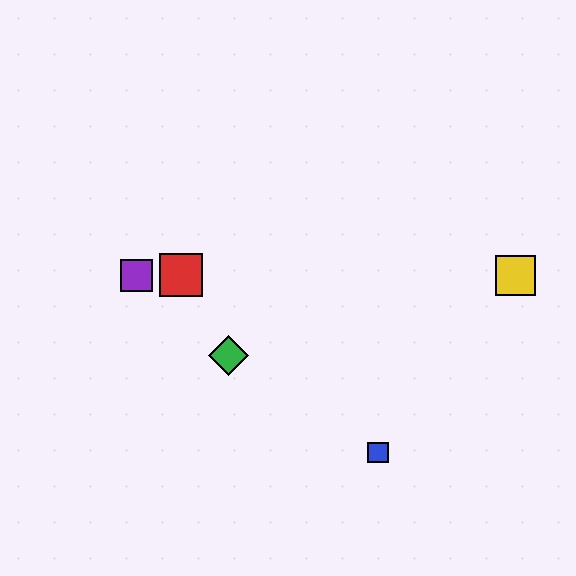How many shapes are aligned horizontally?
3 shapes (the red square, the yellow square, the purple square) are aligned horizontally.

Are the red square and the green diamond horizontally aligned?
No, the red square is at y≈275 and the green diamond is at y≈355.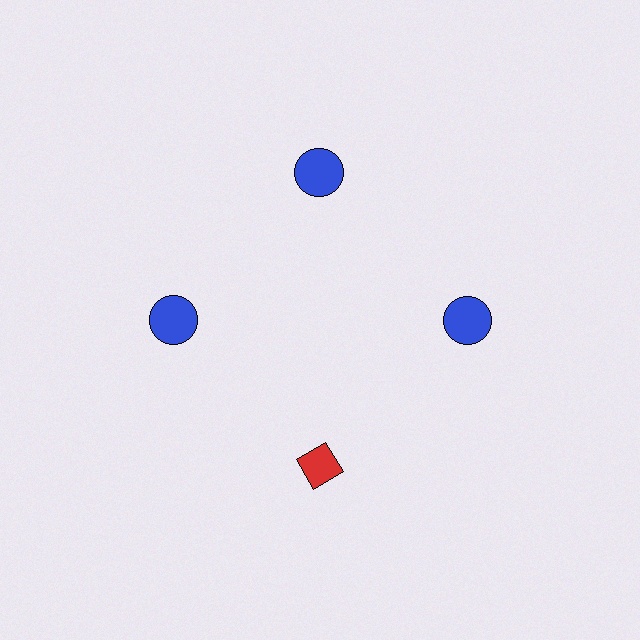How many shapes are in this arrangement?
There are 4 shapes arranged in a ring pattern.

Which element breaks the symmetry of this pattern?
The red diamond at roughly the 6 o'clock position breaks the symmetry. All other shapes are blue circles.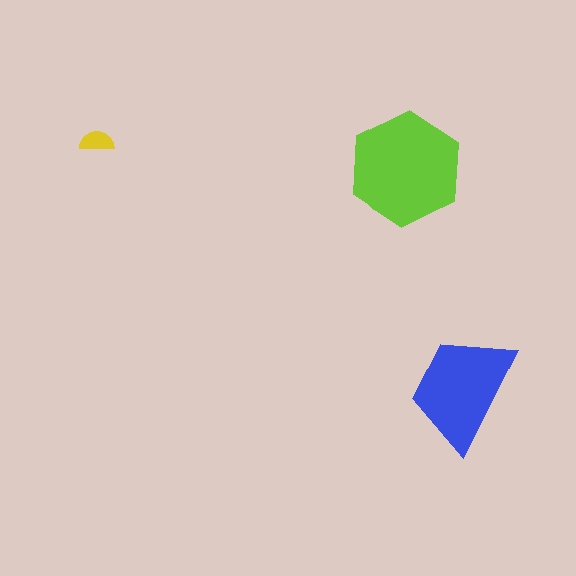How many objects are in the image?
There are 3 objects in the image.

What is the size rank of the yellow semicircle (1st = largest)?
3rd.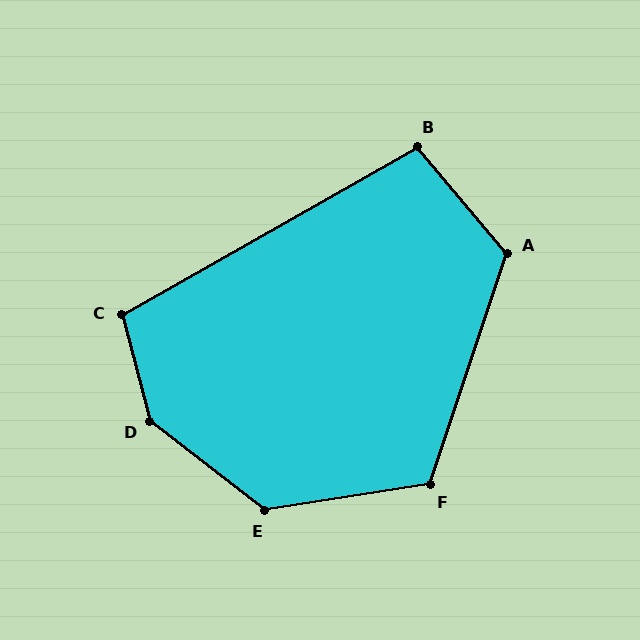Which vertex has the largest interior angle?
D, at approximately 142 degrees.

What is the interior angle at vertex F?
Approximately 117 degrees (obtuse).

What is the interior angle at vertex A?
Approximately 122 degrees (obtuse).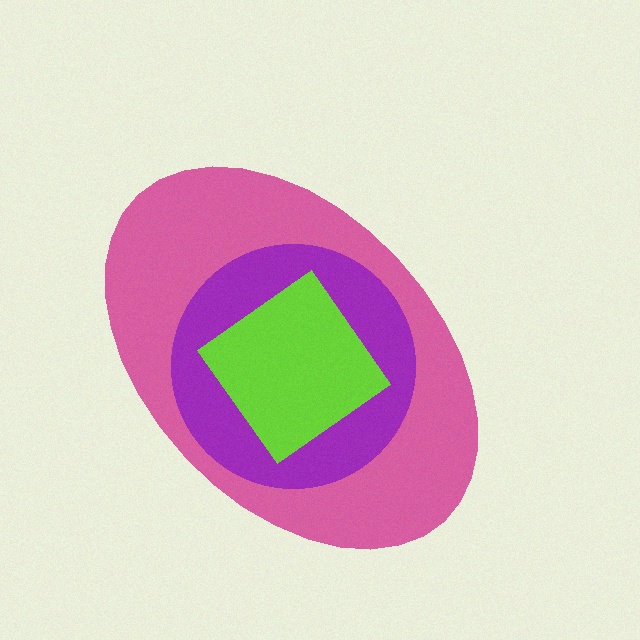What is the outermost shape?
The pink ellipse.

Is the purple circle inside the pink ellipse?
Yes.